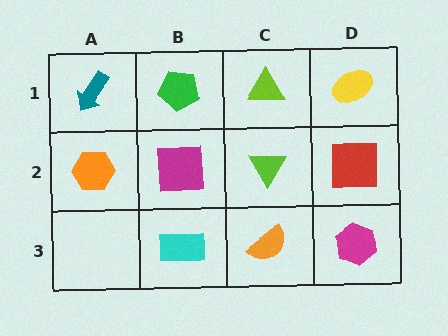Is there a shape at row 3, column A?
No, that cell is empty.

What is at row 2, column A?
An orange hexagon.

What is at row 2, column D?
A red square.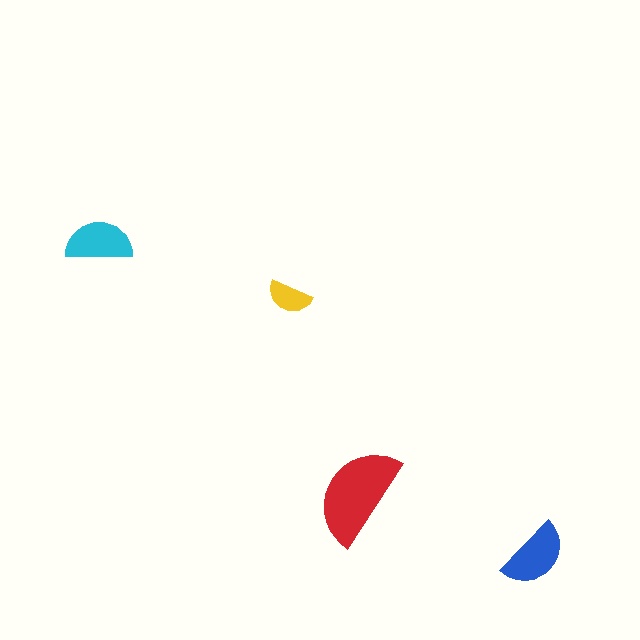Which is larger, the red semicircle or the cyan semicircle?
The red one.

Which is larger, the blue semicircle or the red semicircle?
The red one.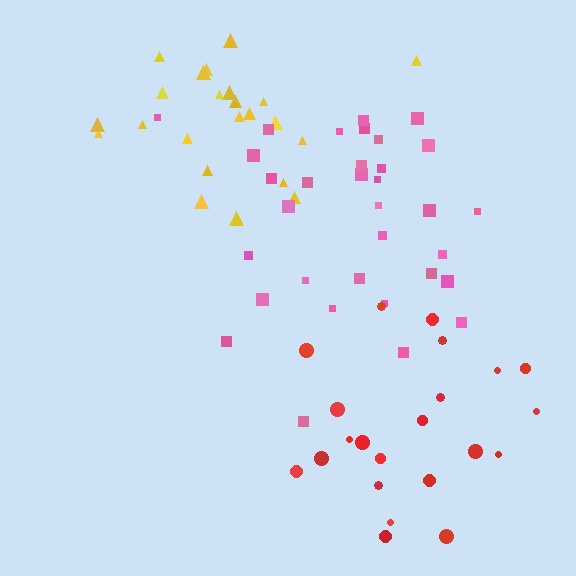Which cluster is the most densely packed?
Pink.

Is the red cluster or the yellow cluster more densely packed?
Yellow.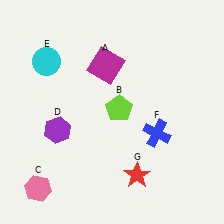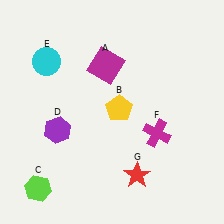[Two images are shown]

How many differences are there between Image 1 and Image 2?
There are 3 differences between the two images.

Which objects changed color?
B changed from lime to yellow. C changed from pink to lime. F changed from blue to magenta.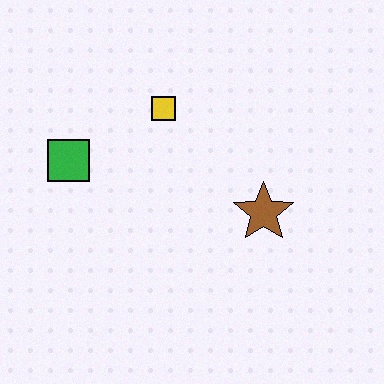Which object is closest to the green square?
The yellow square is closest to the green square.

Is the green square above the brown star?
Yes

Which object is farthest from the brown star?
The green square is farthest from the brown star.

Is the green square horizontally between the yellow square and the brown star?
No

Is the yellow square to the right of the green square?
Yes